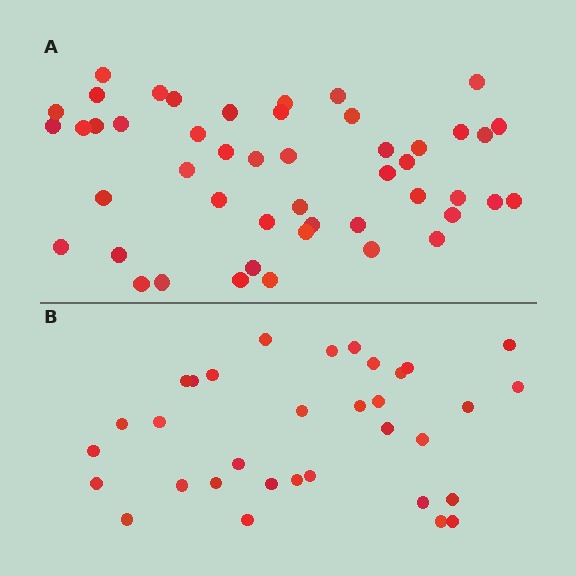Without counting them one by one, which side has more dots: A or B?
Region A (the top region) has more dots.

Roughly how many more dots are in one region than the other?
Region A has approximately 15 more dots than region B.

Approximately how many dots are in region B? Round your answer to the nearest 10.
About 30 dots. (The exact count is 33, which rounds to 30.)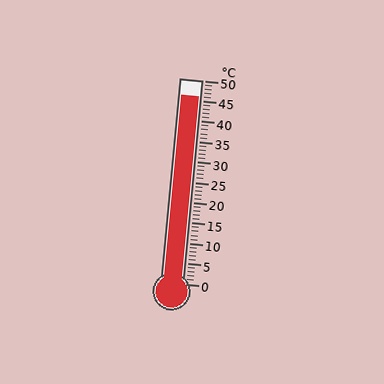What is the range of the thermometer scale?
The thermometer scale ranges from 0°C to 50°C.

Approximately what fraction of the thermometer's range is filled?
The thermometer is filled to approximately 90% of its range.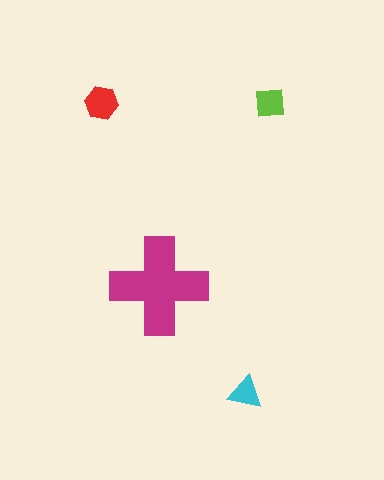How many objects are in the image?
There are 4 objects in the image.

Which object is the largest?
The magenta cross.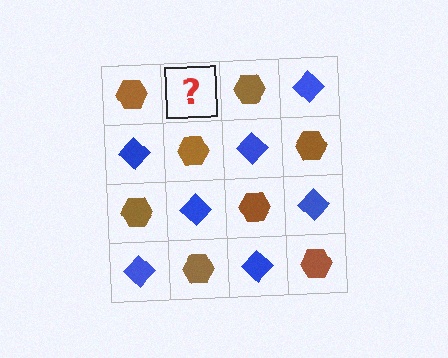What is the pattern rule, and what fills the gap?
The rule is that it alternates brown hexagon and blue diamond in a checkerboard pattern. The gap should be filled with a blue diamond.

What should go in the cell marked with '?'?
The missing cell should contain a blue diamond.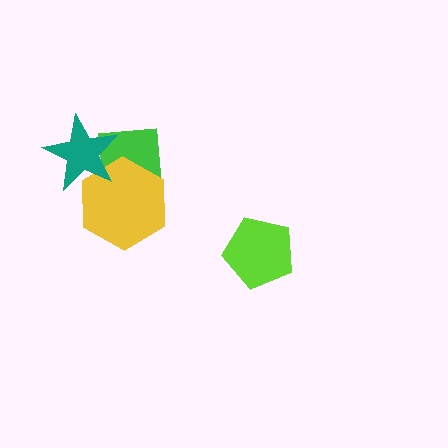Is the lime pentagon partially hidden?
No, no other shape covers it.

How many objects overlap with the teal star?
2 objects overlap with the teal star.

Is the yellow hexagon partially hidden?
Yes, it is partially covered by another shape.